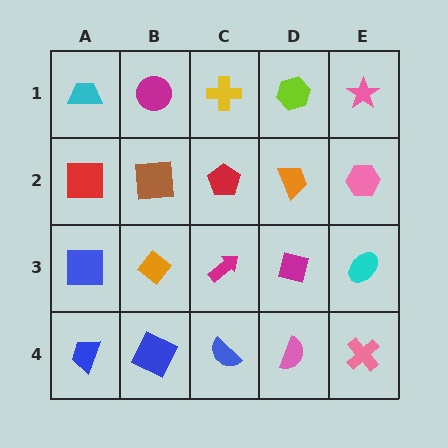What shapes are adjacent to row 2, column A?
A cyan trapezoid (row 1, column A), a blue square (row 3, column A), a brown square (row 2, column B).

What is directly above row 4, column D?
A magenta square.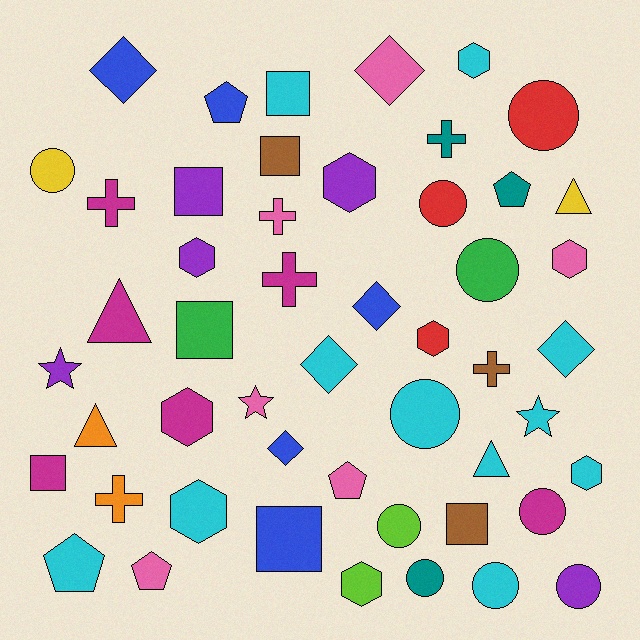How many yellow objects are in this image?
There are 2 yellow objects.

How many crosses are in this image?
There are 6 crosses.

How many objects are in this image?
There are 50 objects.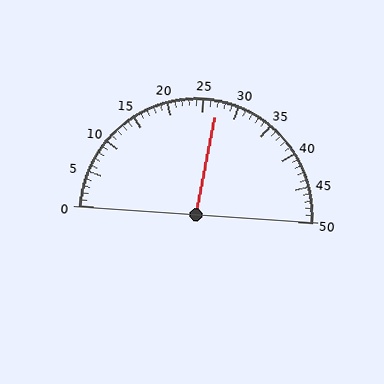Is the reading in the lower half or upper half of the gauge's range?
The reading is in the upper half of the range (0 to 50).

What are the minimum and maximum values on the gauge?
The gauge ranges from 0 to 50.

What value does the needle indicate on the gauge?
The needle indicates approximately 27.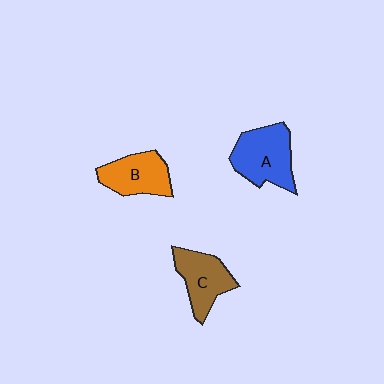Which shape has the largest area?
Shape A (blue).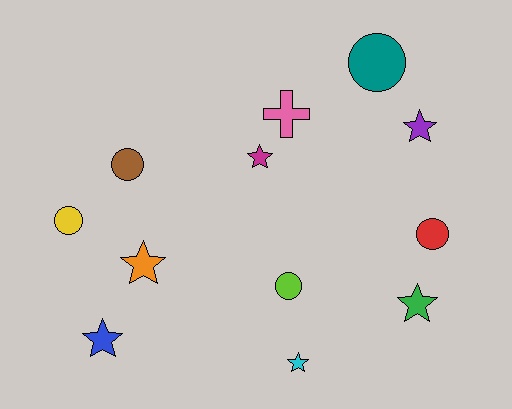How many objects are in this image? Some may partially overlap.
There are 12 objects.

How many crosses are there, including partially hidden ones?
There is 1 cross.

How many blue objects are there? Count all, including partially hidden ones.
There is 1 blue object.